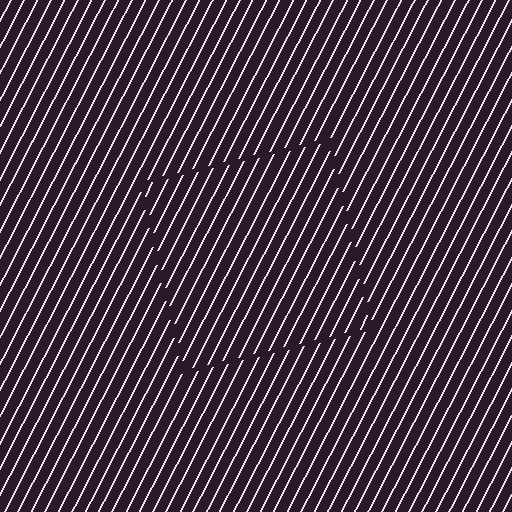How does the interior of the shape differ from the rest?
The interior of the shape contains the same grating, shifted by half a period — the contour is defined by the phase discontinuity where line-ends from the inner and outer gratings abut.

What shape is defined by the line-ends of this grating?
An illusory square. The interior of the shape contains the same grating, shifted by half a period — the contour is defined by the phase discontinuity where line-ends from the inner and outer gratings abut.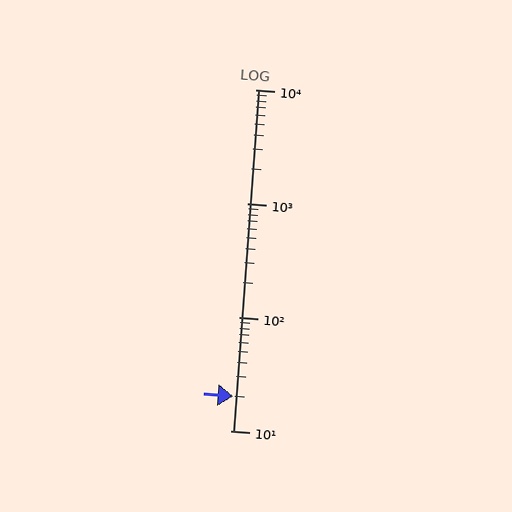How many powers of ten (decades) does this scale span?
The scale spans 3 decades, from 10 to 10000.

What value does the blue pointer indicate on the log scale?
The pointer indicates approximately 20.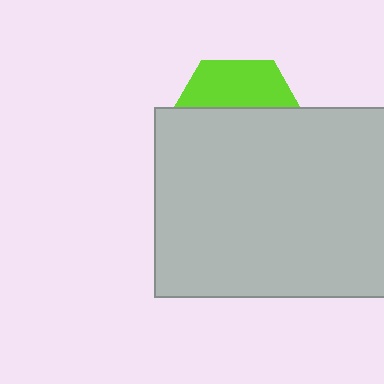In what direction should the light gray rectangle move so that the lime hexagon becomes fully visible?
The light gray rectangle should move down. That is the shortest direction to clear the overlap and leave the lime hexagon fully visible.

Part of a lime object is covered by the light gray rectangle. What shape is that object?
It is a hexagon.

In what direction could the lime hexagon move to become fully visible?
The lime hexagon could move up. That would shift it out from behind the light gray rectangle entirely.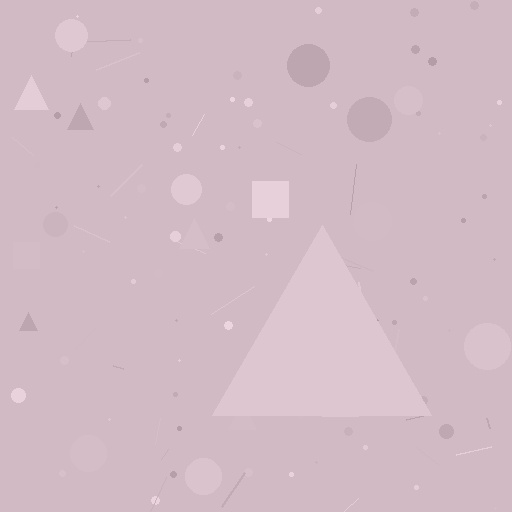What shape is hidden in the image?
A triangle is hidden in the image.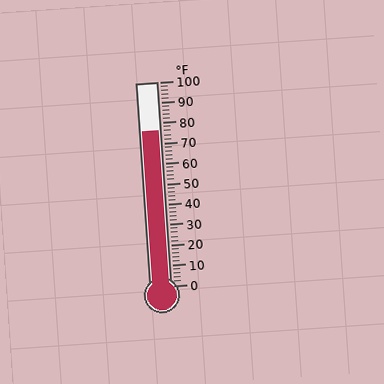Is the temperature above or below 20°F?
The temperature is above 20°F.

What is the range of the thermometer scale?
The thermometer scale ranges from 0°F to 100°F.